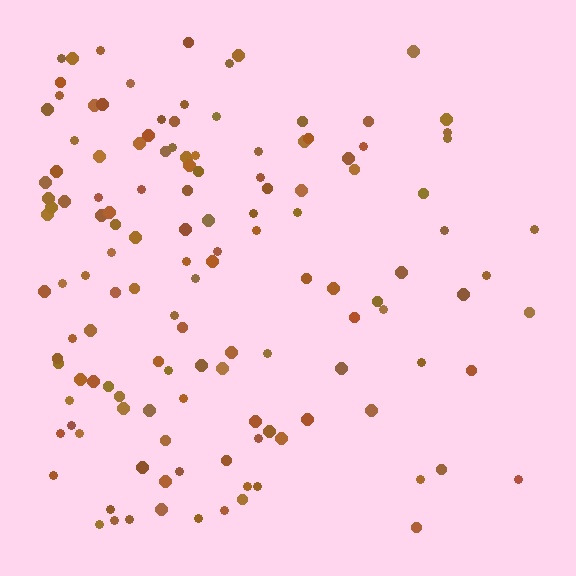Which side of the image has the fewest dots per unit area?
The right.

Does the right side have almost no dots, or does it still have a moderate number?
Still a moderate number, just noticeably fewer than the left.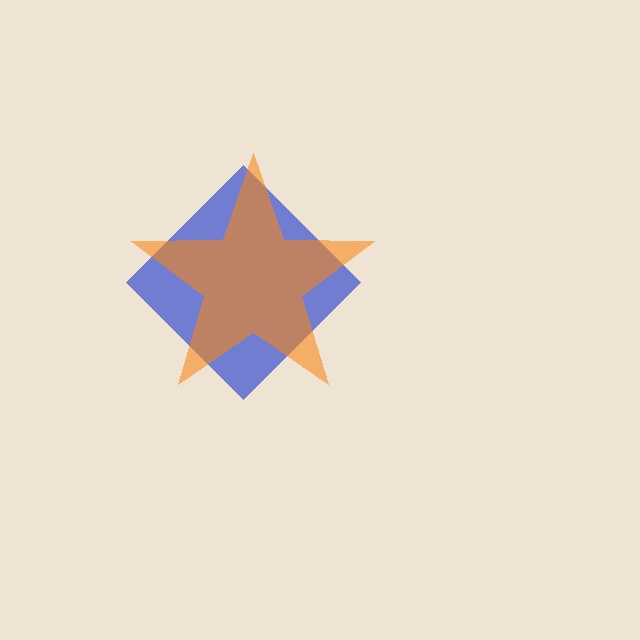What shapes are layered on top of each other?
The layered shapes are: a blue diamond, an orange star.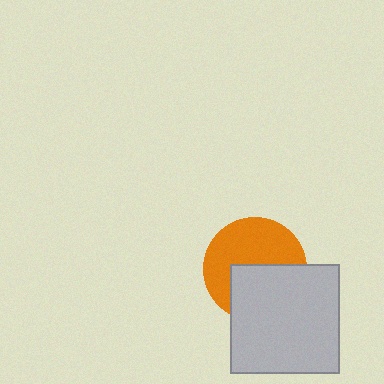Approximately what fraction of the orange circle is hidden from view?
Roughly 45% of the orange circle is hidden behind the light gray square.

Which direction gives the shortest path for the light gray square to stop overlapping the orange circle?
Moving down gives the shortest separation.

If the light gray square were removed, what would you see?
You would see the complete orange circle.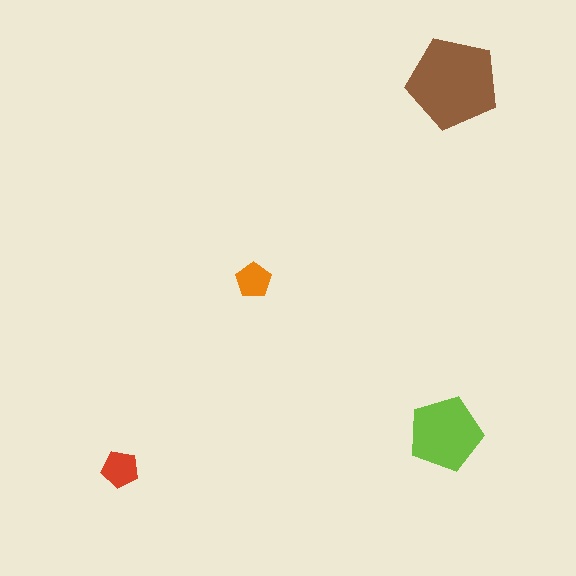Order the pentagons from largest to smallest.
the brown one, the lime one, the red one, the orange one.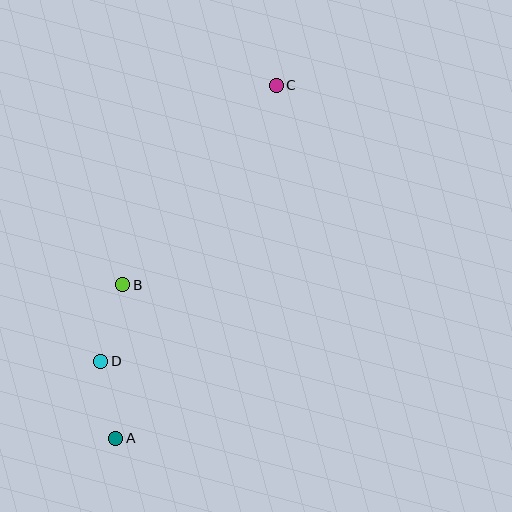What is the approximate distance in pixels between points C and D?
The distance between C and D is approximately 327 pixels.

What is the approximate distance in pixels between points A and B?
The distance between A and B is approximately 154 pixels.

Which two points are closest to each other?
Points A and D are closest to each other.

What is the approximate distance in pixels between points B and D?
The distance between B and D is approximately 79 pixels.